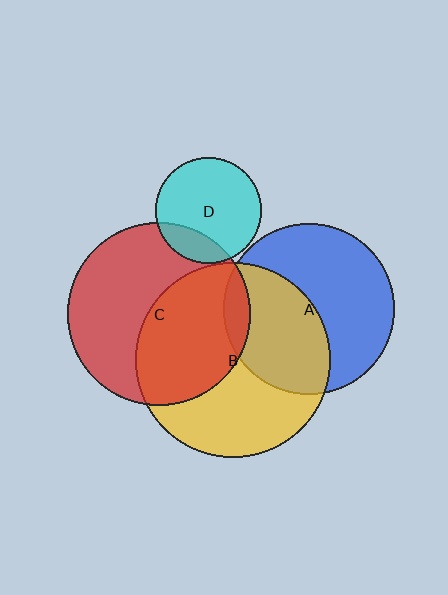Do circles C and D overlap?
Yes.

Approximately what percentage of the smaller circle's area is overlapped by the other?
Approximately 20%.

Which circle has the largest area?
Circle B (yellow).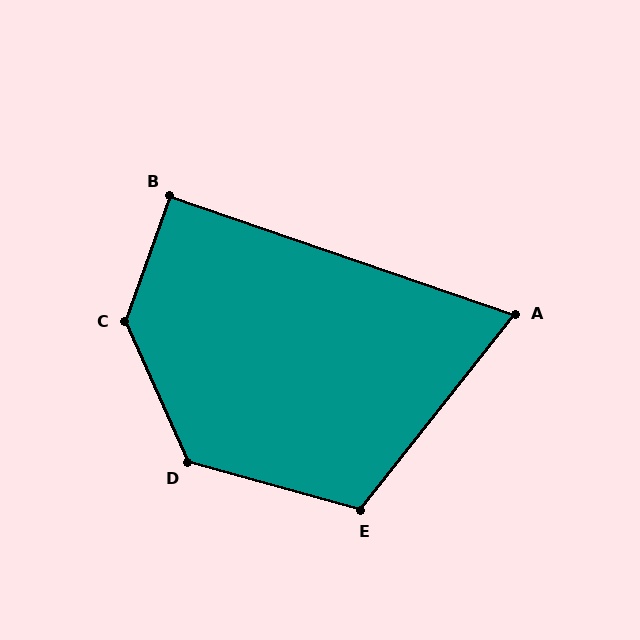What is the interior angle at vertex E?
Approximately 113 degrees (obtuse).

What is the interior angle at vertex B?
Approximately 91 degrees (approximately right).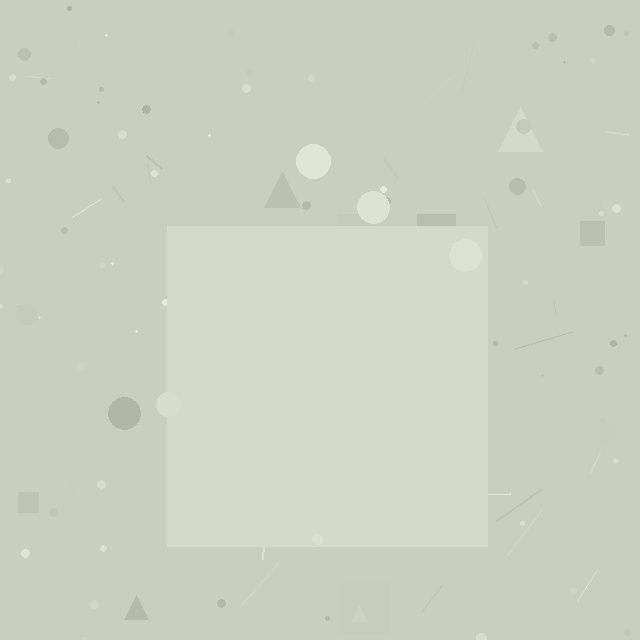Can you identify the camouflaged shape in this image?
The camouflaged shape is a square.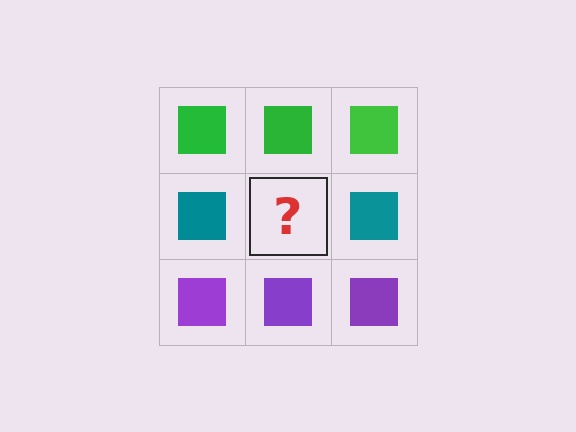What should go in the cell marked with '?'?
The missing cell should contain a teal square.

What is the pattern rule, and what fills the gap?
The rule is that each row has a consistent color. The gap should be filled with a teal square.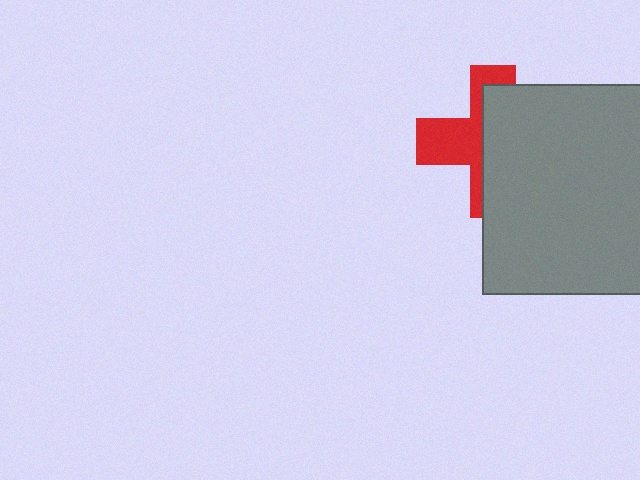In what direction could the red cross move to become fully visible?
The red cross could move left. That would shift it out from behind the gray rectangle entirely.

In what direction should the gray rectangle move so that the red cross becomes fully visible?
The gray rectangle should move right. That is the shortest direction to clear the overlap and leave the red cross fully visible.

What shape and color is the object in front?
The object in front is a gray rectangle.